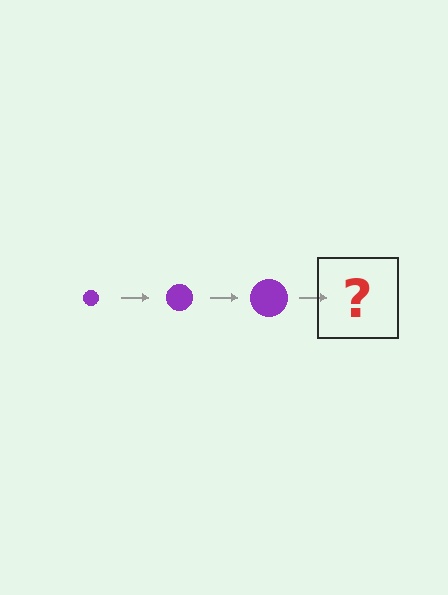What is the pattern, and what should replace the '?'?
The pattern is that the circle gets progressively larger each step. The '?' should be a purple circle, larger than the previous one.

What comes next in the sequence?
The next element should be a purple circle, larger than the previous one.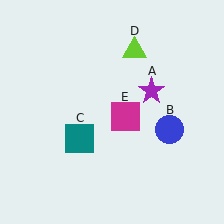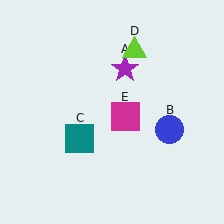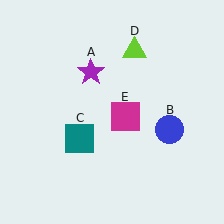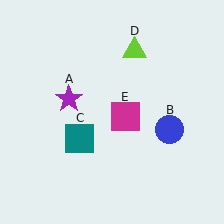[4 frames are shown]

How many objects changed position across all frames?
1 object changed position: purple star (object A).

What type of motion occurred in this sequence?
The purple star (object A) rotated counterclockwise around the center of the scene.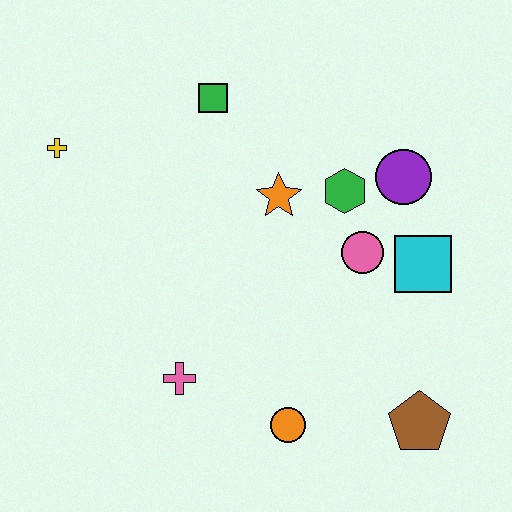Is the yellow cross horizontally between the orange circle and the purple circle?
No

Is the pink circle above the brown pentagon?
Yes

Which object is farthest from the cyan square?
The yellow cross is farthest from the cyan square.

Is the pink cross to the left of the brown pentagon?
Yes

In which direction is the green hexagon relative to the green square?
The green hexagon is to the right of the green square.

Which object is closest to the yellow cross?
The green square is closest to the yellow cross.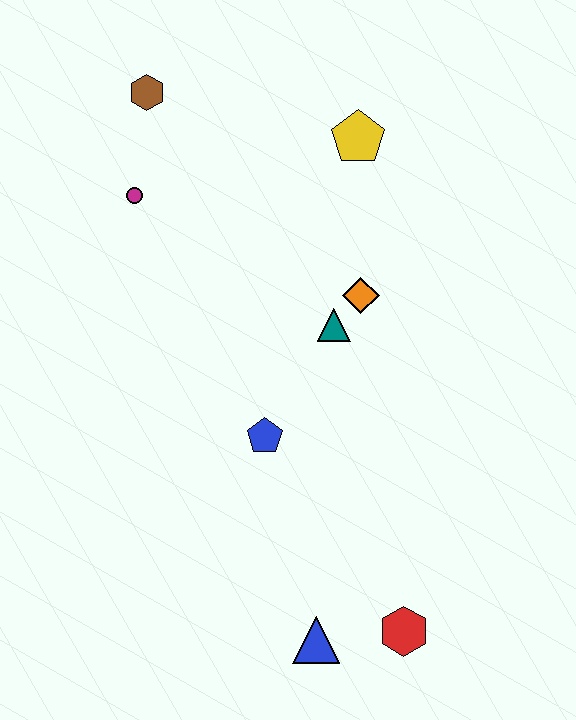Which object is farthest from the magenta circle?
The red hexagon is farthest from the magenta circle.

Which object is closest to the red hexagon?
The blue triangle is closest to the red hexagon.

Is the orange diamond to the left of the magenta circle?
No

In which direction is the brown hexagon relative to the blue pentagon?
The brown hexagon is above the blue pentagon.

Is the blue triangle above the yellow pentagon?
No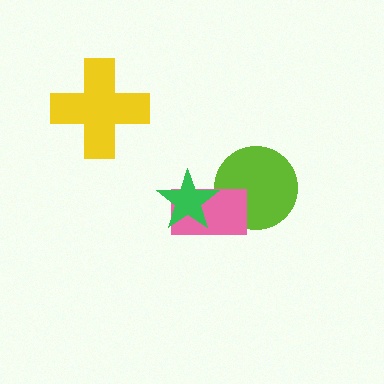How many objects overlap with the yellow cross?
0 objects overlap with the yellow cross.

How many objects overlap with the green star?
1 object overlaps with the green star.